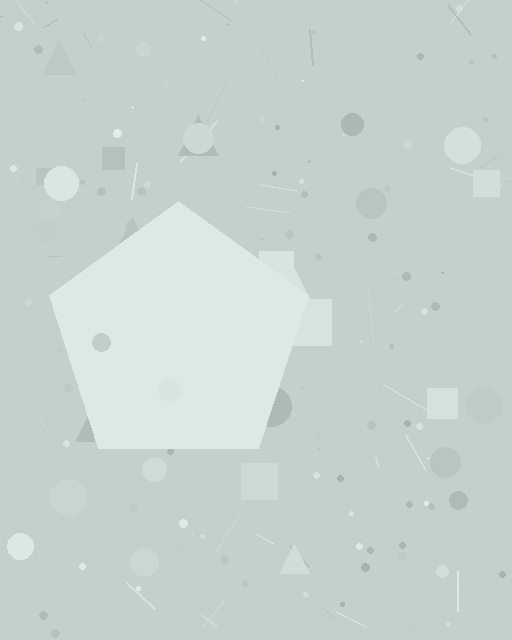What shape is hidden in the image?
A pentagon is hidden in the image.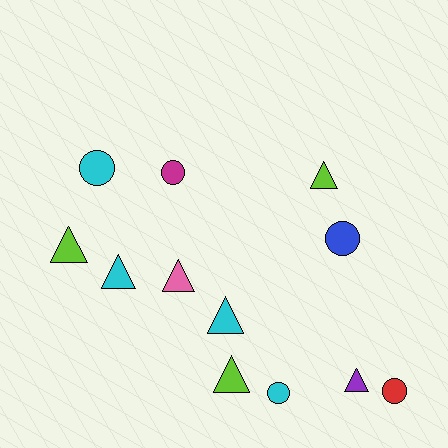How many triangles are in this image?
There are 7 triangles.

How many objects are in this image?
There are 12 objects.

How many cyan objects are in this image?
There are 4 cyan objects.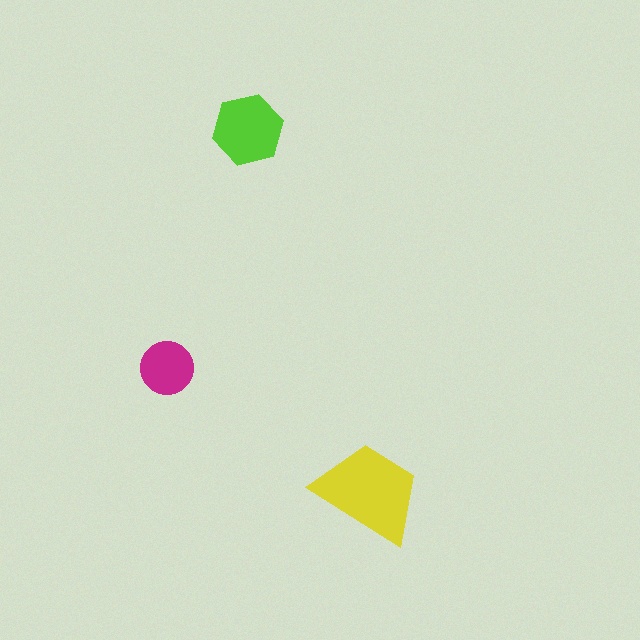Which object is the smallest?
The magenta circle.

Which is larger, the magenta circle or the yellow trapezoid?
The yellow trapezoid.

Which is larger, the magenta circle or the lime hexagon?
The lime hexagon.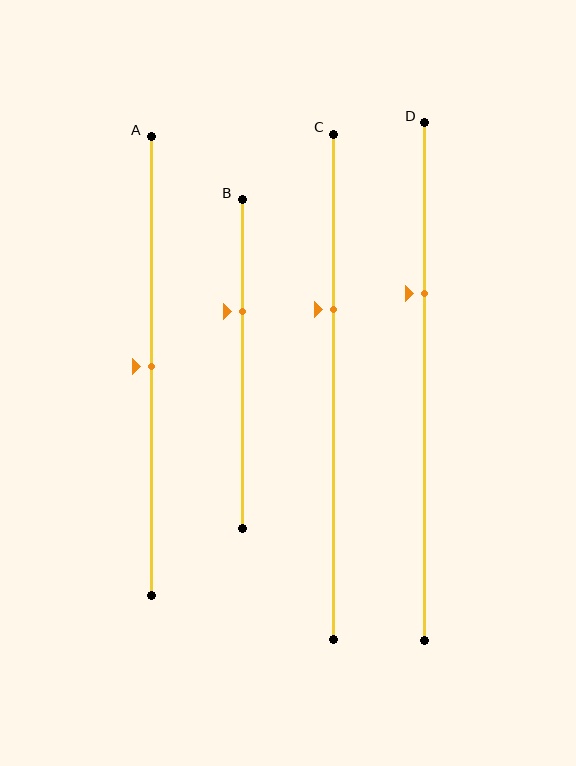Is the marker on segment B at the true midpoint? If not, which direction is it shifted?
No, the marker on segment B is shifted upward by about 16% of the segment length.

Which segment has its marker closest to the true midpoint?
Segment A has its marker closest to the true midpoint.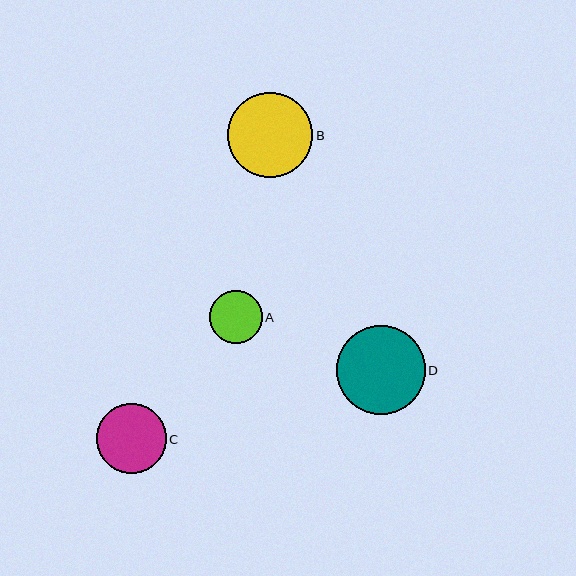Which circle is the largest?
Circle D is the largest with a size of approximately 89 pixels.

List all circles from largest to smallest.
From largest to smallest: D, B, C, A.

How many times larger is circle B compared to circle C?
Circle B is approximately 1.2 times the size of circle C.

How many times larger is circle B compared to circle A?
Circle B is approximately 1.6 times the size of circle A.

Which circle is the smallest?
Circle A is the smallest with a size of approximately 53 pixels.